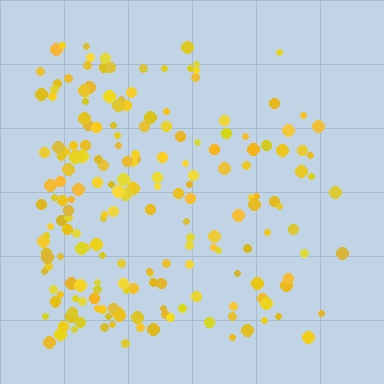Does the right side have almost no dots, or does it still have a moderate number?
Still a moderate number, just noticeably fewer than the left.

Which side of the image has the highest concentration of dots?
The left.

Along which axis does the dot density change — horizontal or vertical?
Horizontal.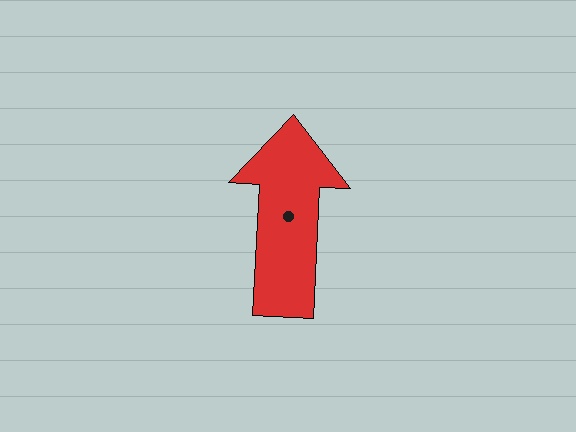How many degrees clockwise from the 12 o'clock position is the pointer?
Approximately 3 degrees.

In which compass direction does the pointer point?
North.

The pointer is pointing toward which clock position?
Roughly 12 o'clock.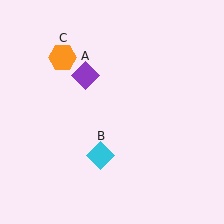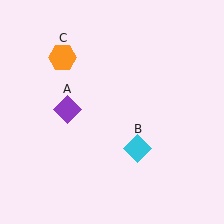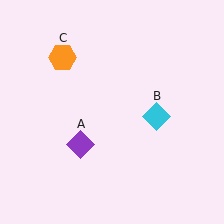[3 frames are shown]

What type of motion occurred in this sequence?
The purple diamond (object A), cyan diamond (object B) rotated counterclockwise around the center of the scene.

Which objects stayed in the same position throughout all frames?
Orange hexagon (object C) remained stationary.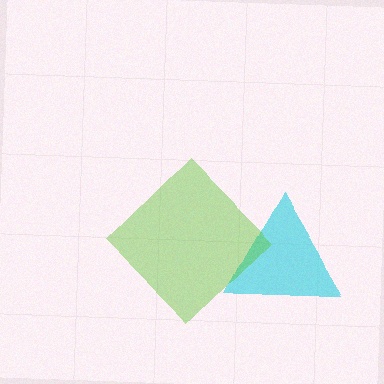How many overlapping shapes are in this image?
There are 2 overlapping shapes in the image.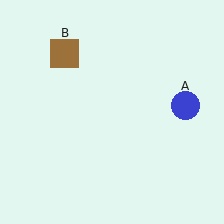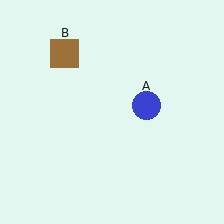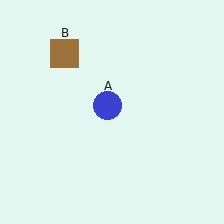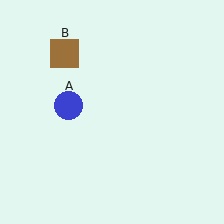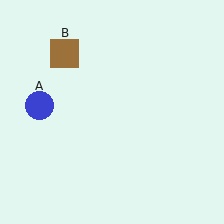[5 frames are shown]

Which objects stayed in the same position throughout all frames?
Brown square (object B) remained stationary.